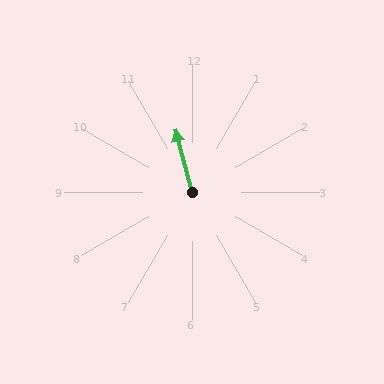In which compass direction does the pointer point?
North.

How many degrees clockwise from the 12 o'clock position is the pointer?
Approximately 345 degrees.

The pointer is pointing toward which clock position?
Roughly 11 o'clock.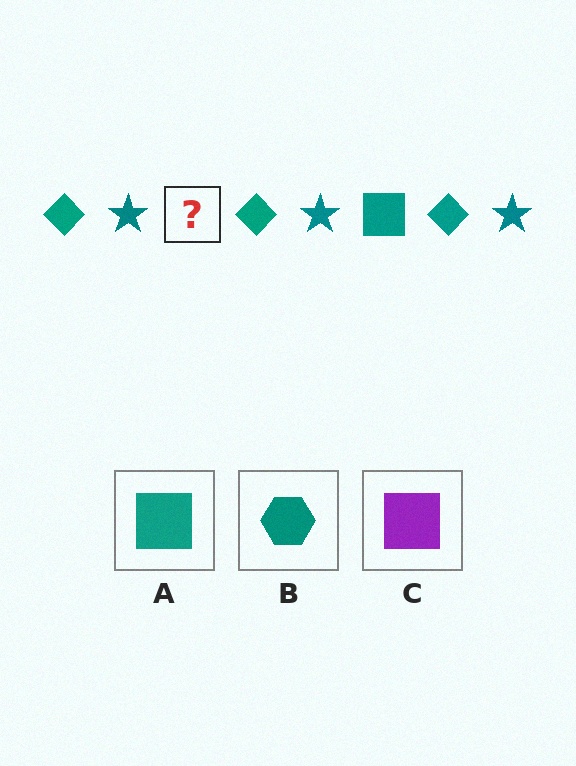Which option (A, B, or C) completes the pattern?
A.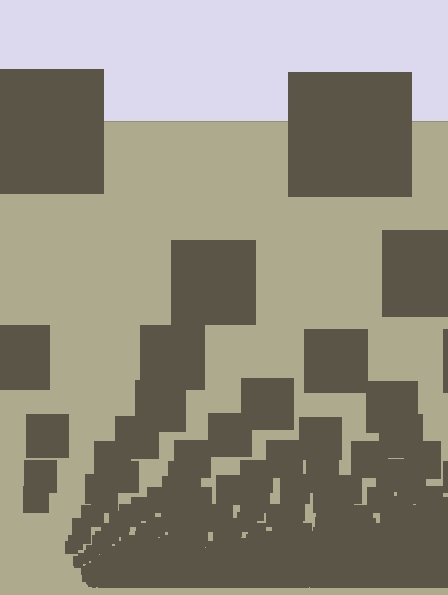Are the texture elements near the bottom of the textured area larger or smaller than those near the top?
Smaller. The gradient is inverted — elements near the bottom are smaller and denser.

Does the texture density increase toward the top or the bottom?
Density increases toward the bottom.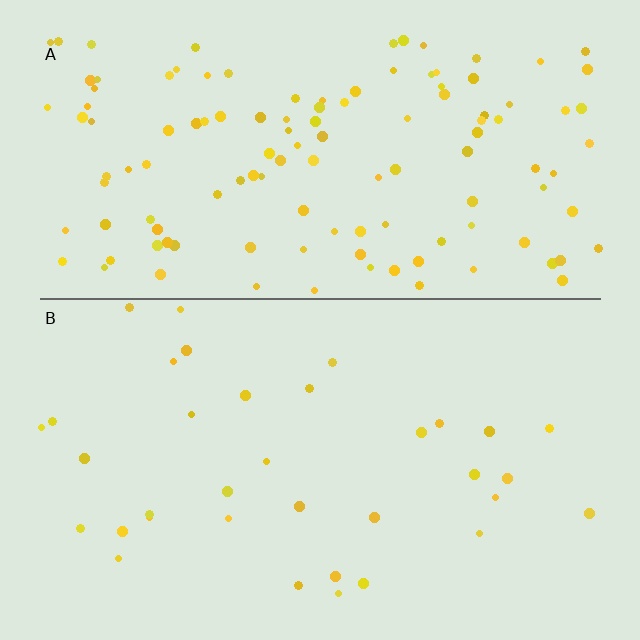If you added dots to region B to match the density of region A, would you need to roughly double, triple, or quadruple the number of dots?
Approximately quadruple.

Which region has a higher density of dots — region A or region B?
A (the top).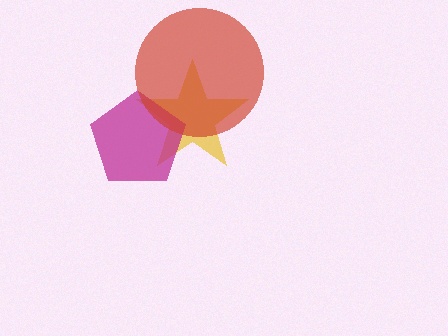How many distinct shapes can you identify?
There are 3 distinct shapes: a yellow star, a magenta pentagon, a red circle.